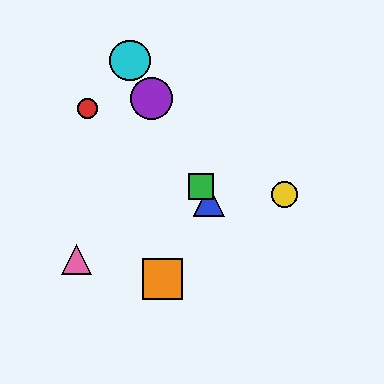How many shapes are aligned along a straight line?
4 shapes (the blue triangle, the green square, the purple circle, the cyan circle) are aligned along a straight line.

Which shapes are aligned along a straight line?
The blue triangle, the green square, the purple circle, the cyan circle are aligned along a straight line.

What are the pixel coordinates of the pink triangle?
The pink triangle is at (77, 260).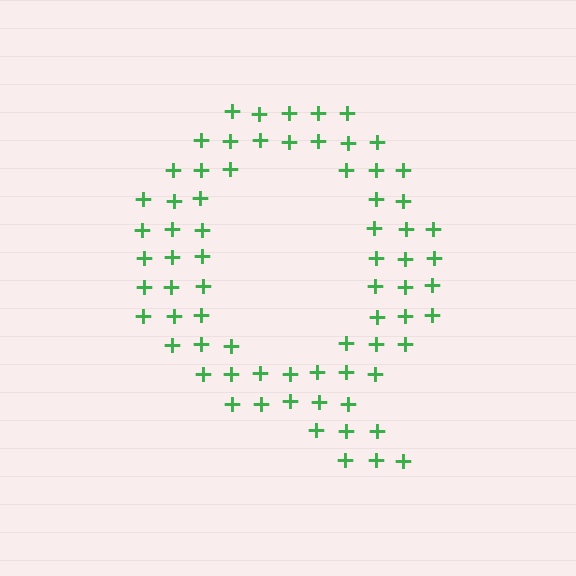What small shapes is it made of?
It is made of small plus signs.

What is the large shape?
The large shape is the letter Q.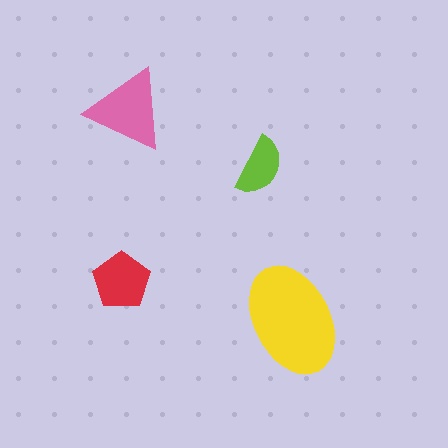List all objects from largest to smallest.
The yellow ellipse, the pink triangle, the red pentagon, the lime semicircle.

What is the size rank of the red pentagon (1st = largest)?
3rd.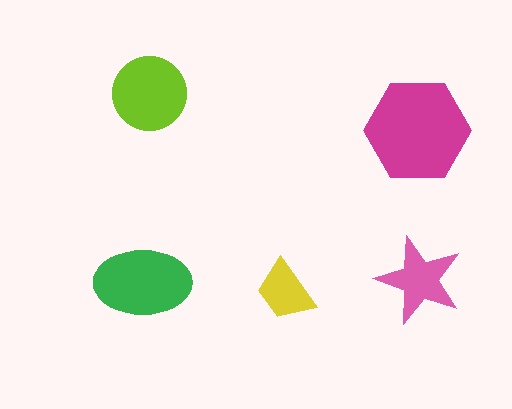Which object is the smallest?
The yellow trapezoid.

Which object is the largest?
The magenta hexagon.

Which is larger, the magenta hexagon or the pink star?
The magenta hexagon.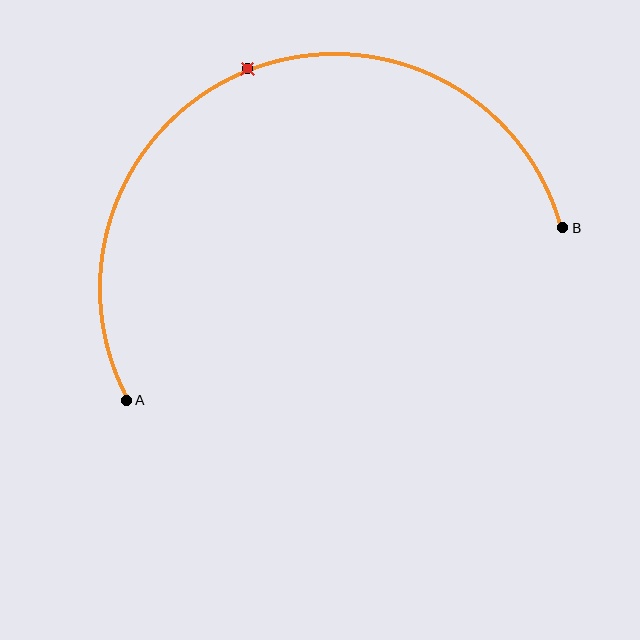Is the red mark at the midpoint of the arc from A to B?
Yes. The red mark lies on the arc at equal arc-length from both A and B — it is the arc midpoint.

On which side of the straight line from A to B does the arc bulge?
The arc bulges above the straight line connecting A and B.